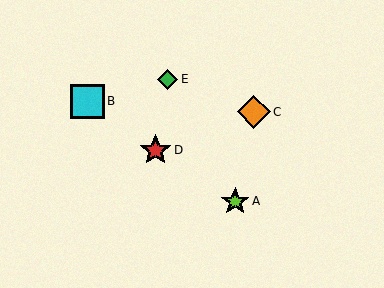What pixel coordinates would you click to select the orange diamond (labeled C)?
Click at (254, 112) to select the orange diamond C.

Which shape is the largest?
The cyan square (labeled B) is the largest.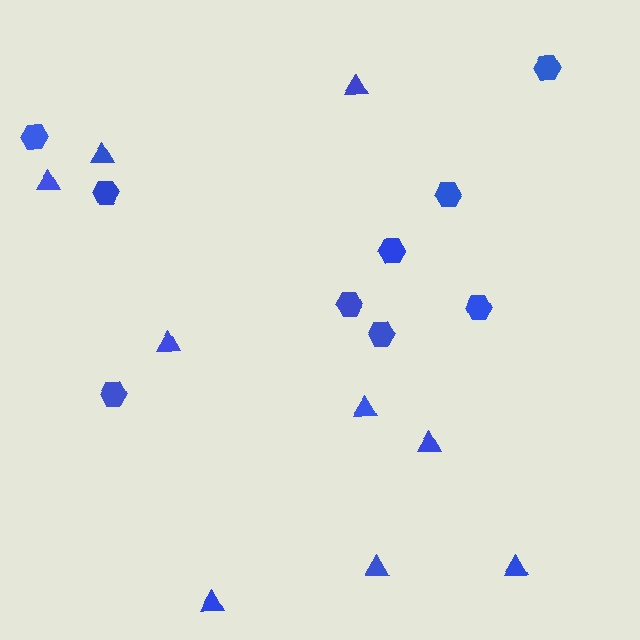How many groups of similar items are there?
There are 2 groups: one group of triangles (9) and one group of hexagons (9).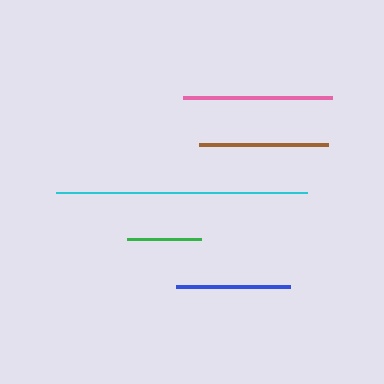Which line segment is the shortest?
The green line is the shortest at approximately 74 pixels.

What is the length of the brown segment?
The brown segment is approximately 129 pixels long.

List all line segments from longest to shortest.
From longest to shortest: cyan, pink, brown, blue, green.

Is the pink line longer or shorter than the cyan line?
The cyan line is longer than the pink line.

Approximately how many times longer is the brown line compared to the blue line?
The brown line is approximately 1.1 times the length of the blue line.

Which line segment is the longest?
The cyan line is the longest at approximately 252 pixels.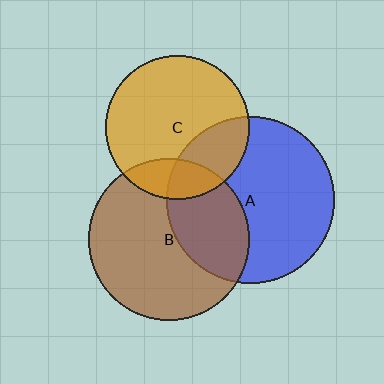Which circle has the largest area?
Circle A (blue).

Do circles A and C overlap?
Yes.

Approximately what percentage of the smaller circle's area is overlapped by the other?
Approximately 25%.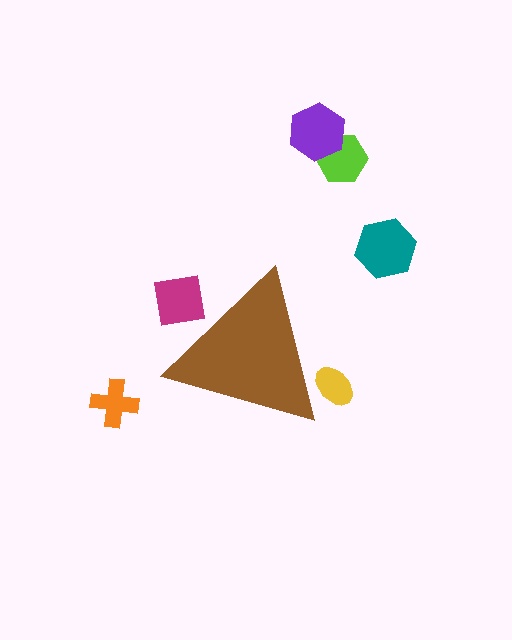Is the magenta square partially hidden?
Yes, the magenta square is partially hidden behind the brown triangle.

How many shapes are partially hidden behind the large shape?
2 shapes are partially hidden.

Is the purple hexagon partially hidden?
No, the purple hexagon is fully visible.